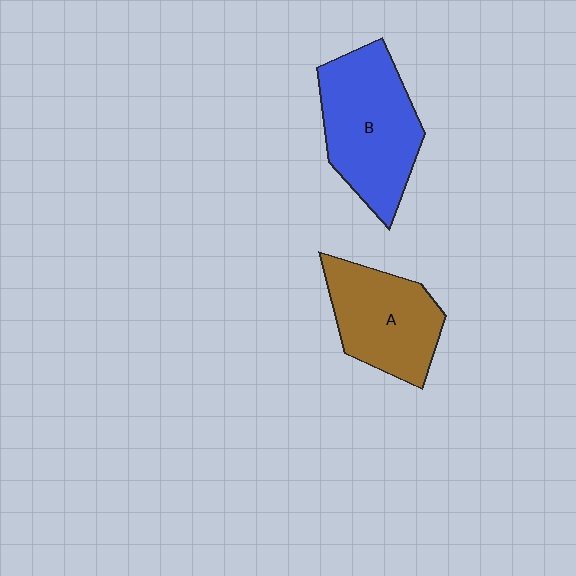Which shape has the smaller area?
Shape A (brown).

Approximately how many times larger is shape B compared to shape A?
Approximately 1.2 times.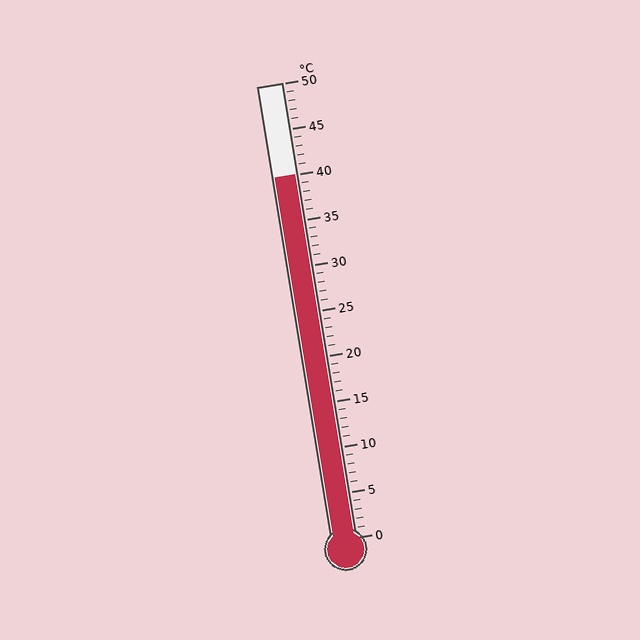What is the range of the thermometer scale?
The thermometer scale ranges from 0°C to 50°C.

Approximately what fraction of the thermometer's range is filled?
The thermometer is filled to approximately 80% of its range.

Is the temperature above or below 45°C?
The temperature is below 45°C.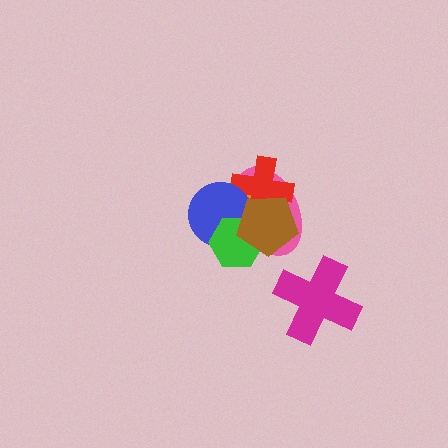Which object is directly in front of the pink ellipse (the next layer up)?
The orange triangle is directly in front of the pink ellipse.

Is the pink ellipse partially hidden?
Yes, it is partially covered by another shape.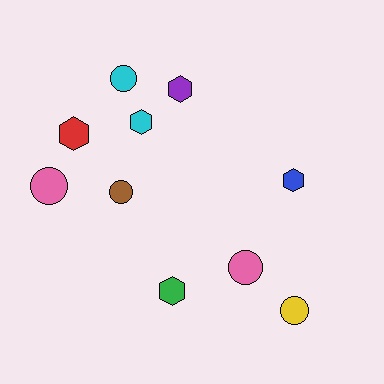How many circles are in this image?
There are 5 circles.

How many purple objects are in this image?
There is 1 purple object.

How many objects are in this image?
There are 10 objects.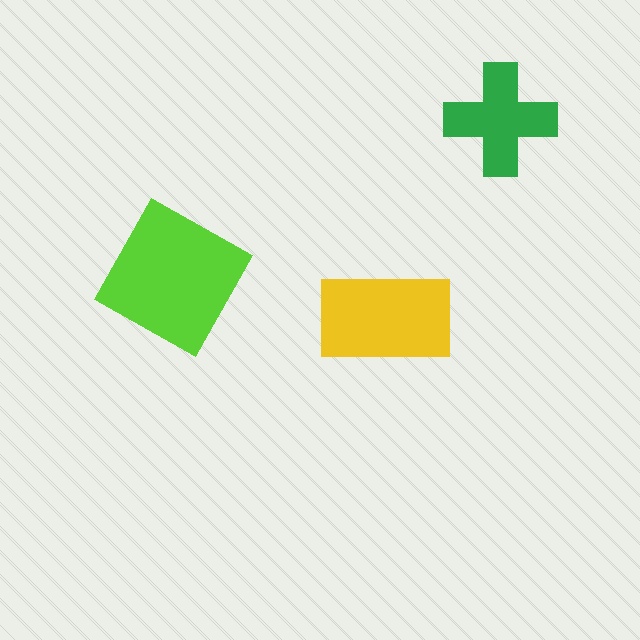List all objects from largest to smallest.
The lime square, the yellow rectangle, the green cross.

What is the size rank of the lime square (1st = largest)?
1st.